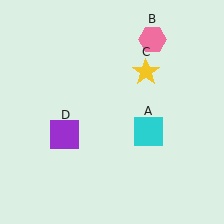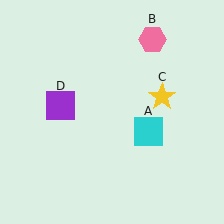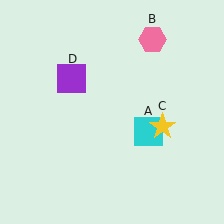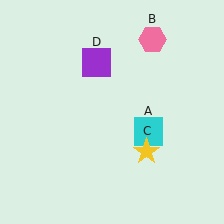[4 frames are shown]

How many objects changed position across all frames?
2 objects changed position: yellow star (object C), purple square (object D).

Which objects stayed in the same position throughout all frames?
Cyan square (object A) and pink hexagon (object B) remained stationary.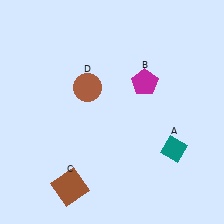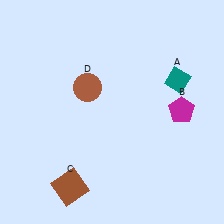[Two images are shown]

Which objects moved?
The objects that moved are: the teal diamond (A), the magenta pentagon (B).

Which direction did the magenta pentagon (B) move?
The magenta pentagon (B) moved right.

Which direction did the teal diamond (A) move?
The teal diamond (A) moved up.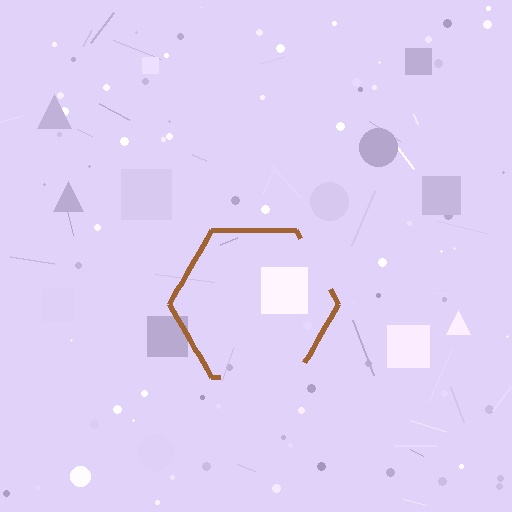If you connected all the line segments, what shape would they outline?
They would outline a hexagon.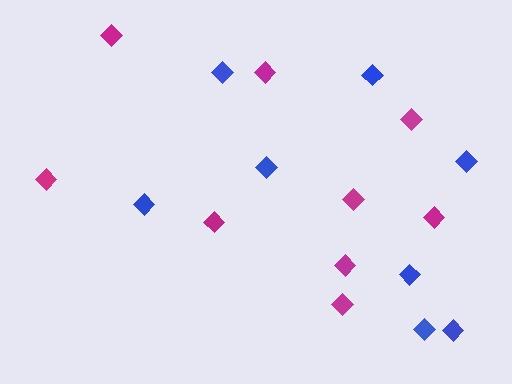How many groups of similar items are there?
There are 2 groups: one group of blue diamonds (8) and one group of magenta diamonds (9).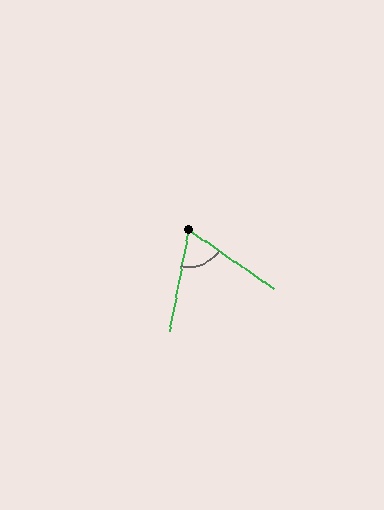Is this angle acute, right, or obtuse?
It is acute.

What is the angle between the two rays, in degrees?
Approximately 66 degrees.